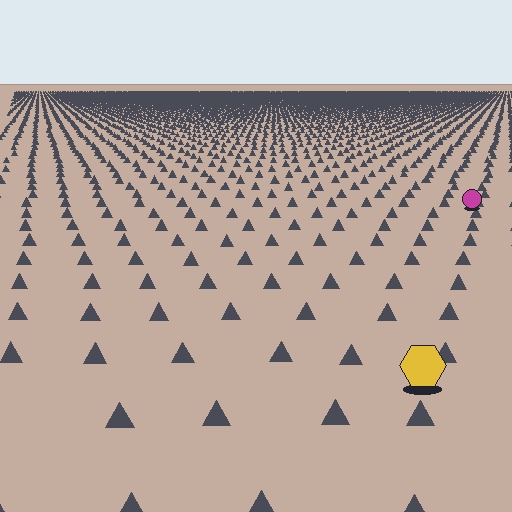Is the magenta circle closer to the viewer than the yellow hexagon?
No. The yellow hexagon is closer — you can tell from the texture gradient: the ground texture is coarser near it.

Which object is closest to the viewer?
The yellow hexagon is closest. The texture marks near it are larger and more spread out.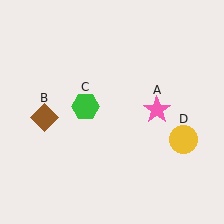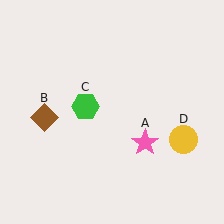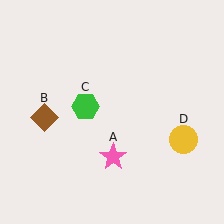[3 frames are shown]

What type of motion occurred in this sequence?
The pink star (object A) rotated clockwise around the center of the scene.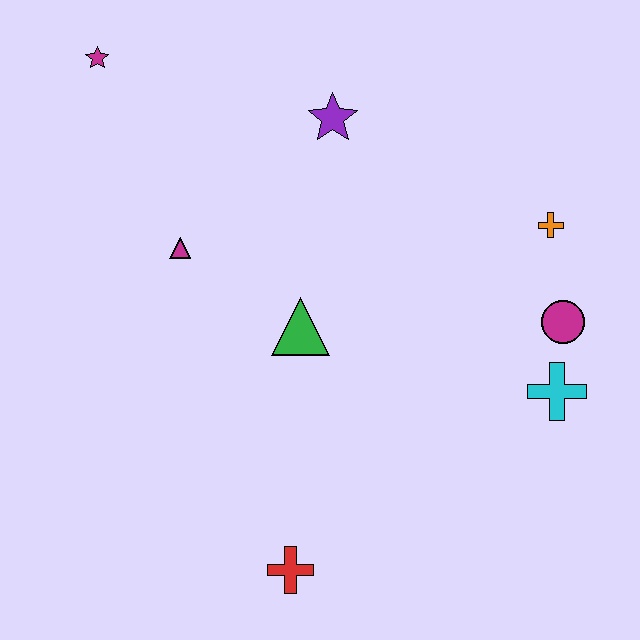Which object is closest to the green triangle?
The magenta triangle is closest to the green triangle.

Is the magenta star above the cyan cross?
Yes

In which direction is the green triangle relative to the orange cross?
The green triangle is to the left of the orange cross.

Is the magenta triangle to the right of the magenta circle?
No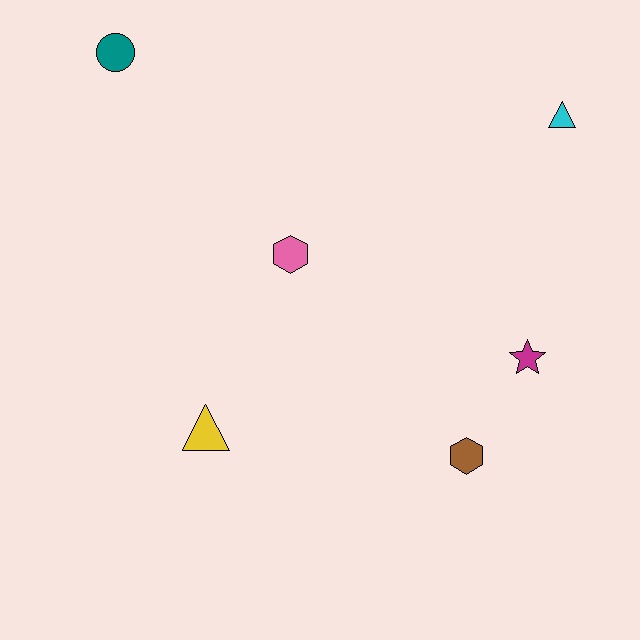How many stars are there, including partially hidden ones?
There is 1 star.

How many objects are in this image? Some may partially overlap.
There are 6 objects.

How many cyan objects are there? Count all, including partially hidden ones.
There is 1 cyan object.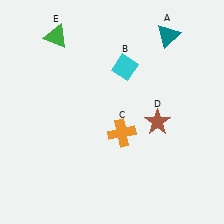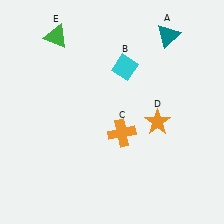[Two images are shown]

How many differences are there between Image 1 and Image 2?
There is 1 difference between the two images.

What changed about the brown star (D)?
In Image 1, D is brown. In Image 2, it changed to orange.